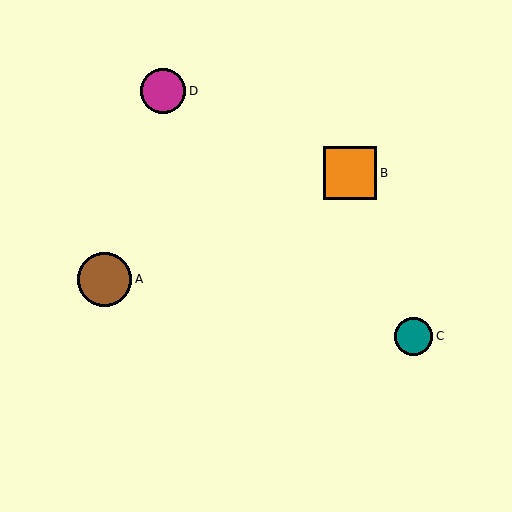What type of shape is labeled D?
Shape D is a magenta circle.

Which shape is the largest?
The brown circle (labeled A) is the largest.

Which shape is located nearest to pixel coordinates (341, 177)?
The orange square (labeled B) at (350, 173) is nearest to that location.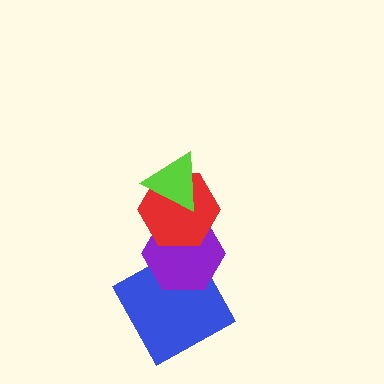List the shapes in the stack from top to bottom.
From top to bottom: the lime triangle, the red hexagon, the purple hexagon, the blue square.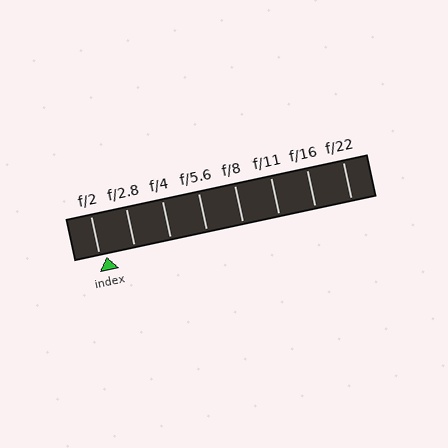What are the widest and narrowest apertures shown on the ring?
The widest aperture shown is f/2 and the narrowest is f/22.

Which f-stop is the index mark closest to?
The index mark is closest to f/2.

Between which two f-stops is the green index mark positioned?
The index mark is between f/2 and f/2.8.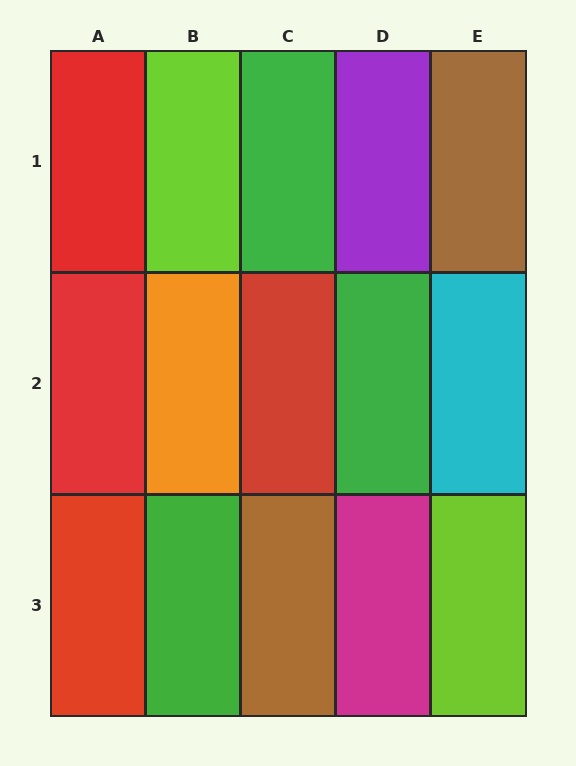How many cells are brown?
2 cells are brown.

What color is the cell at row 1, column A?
Red.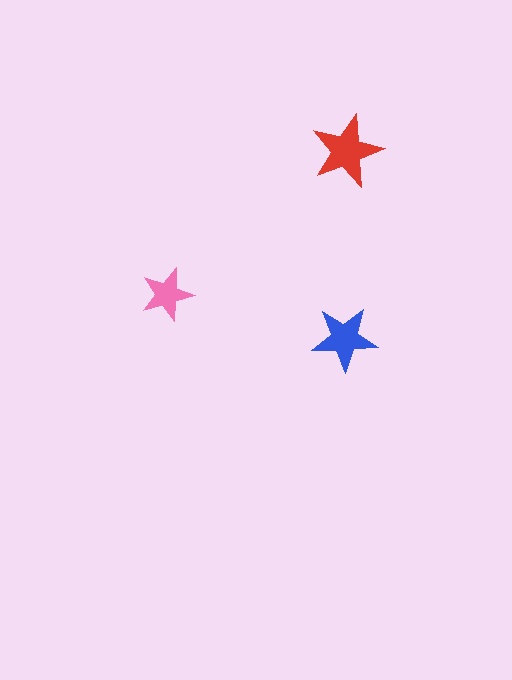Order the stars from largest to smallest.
the red one, the blue one, the pink one.